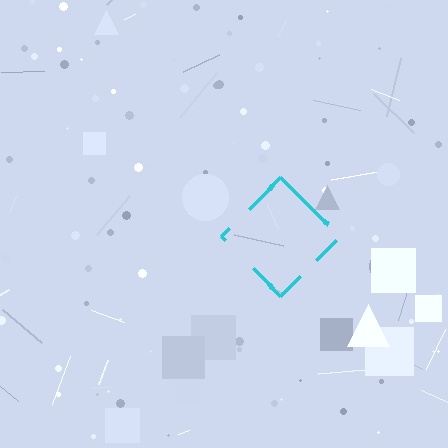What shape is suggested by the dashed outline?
The dashed outline suggests a diamond.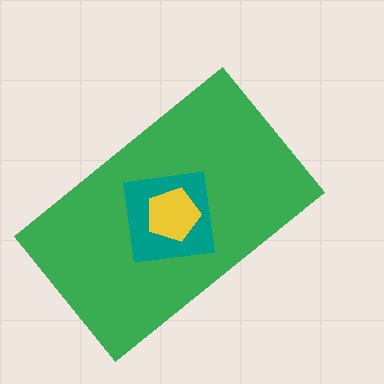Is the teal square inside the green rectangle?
Yes.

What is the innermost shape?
The yellow pentagon.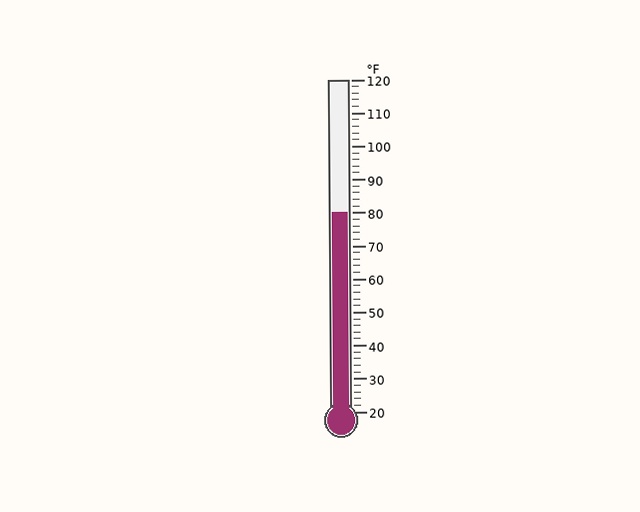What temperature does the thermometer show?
The thermometer shows approximately 80°F.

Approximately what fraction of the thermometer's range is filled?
The thermometer is filled to approximately 60% of its range.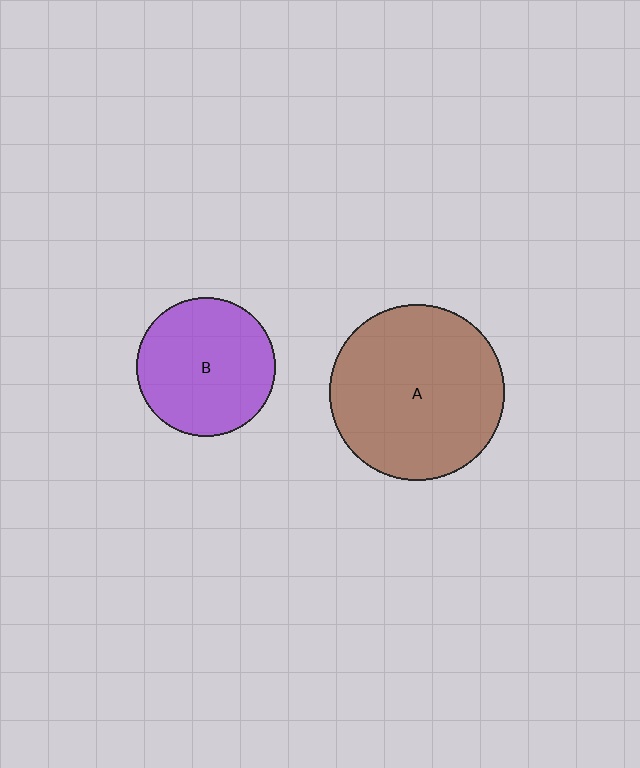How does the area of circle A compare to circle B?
Approximately 1.6 times.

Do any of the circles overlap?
No, none of the circles overlap.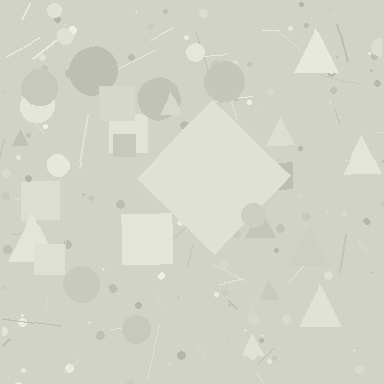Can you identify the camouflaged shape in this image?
The camouflaged shape is a diamond.